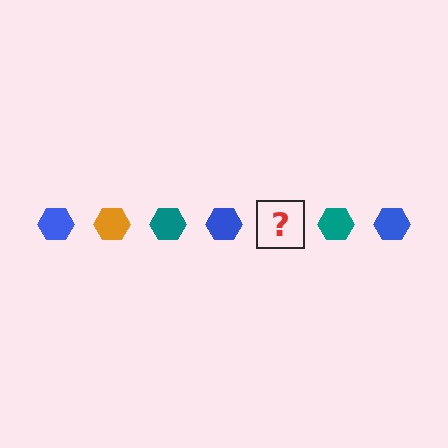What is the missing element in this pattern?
The missing element is an orange hexagon.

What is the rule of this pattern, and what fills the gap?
The rule is that the pattern cycles through blue, orange, teal hexagons. The gap should be filled with an orange hexagon.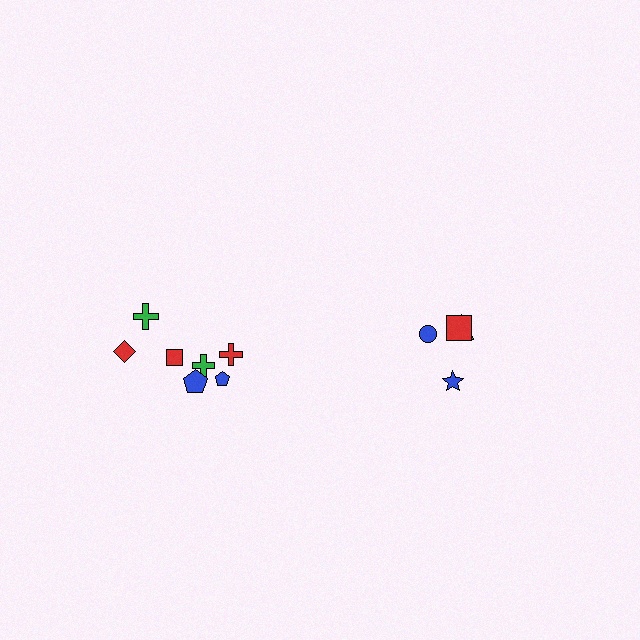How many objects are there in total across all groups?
There are 11 objects.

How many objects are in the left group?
There are 7 objects.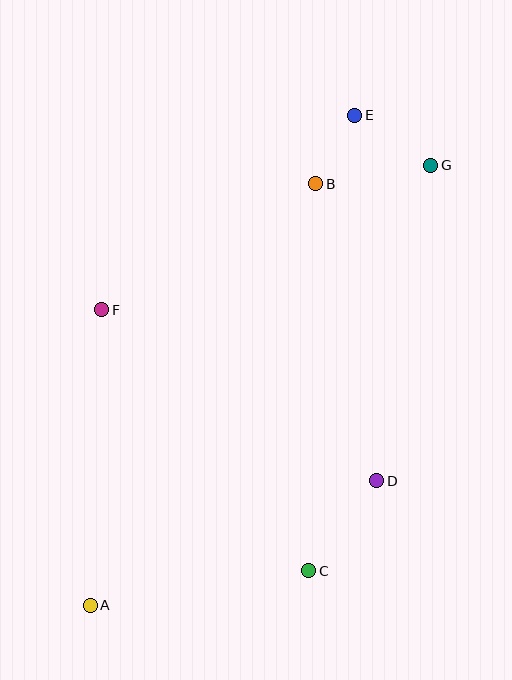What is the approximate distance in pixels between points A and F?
The distance between A and F is approximately 296 pixels.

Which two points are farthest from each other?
Points A and E are farthest from each other.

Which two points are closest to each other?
Points B and E are closest to each other.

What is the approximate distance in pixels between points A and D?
The distance between A and D is approximately 312 pixels.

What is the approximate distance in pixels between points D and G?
The distance between D and G is approximately 320 pixels.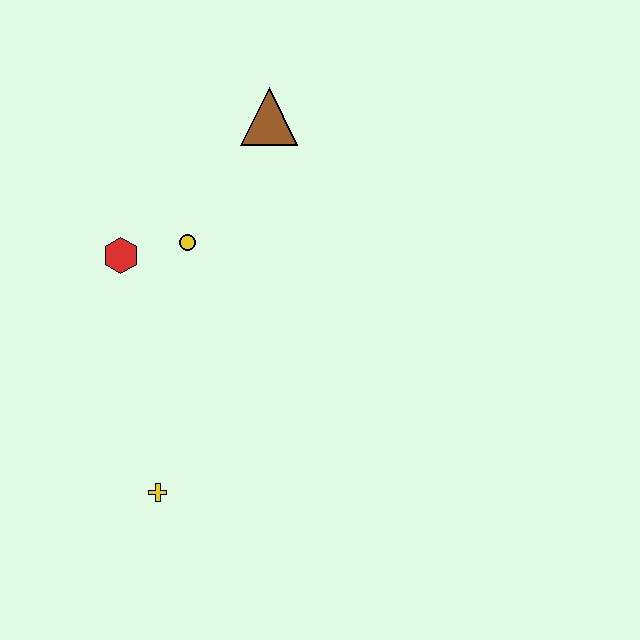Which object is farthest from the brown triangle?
The yellow cross is farthest from the brown triangle.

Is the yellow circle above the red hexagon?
Yes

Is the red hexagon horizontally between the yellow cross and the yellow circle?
No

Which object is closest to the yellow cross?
The red hexagon is closest to the yellow cross.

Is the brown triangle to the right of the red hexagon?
Yes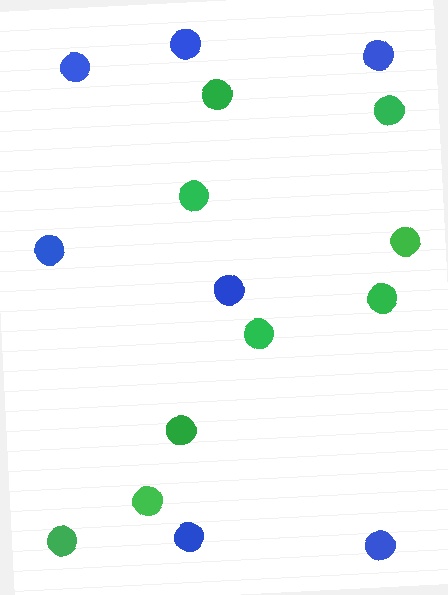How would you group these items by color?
There are 2 groups: one group of green circles (9) and one group of blue circles (7).